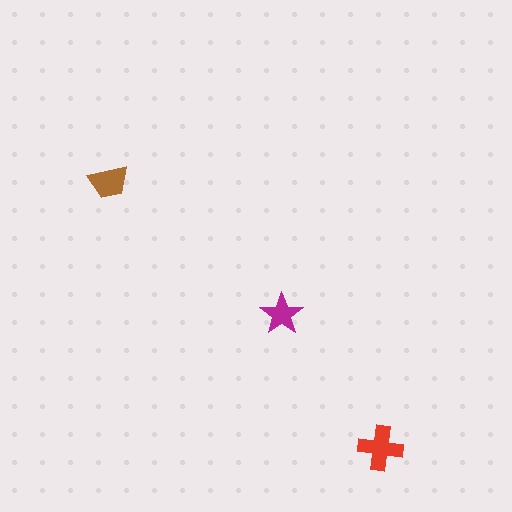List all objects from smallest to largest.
The magenta star, the brown trapezoid, the red cross.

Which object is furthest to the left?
The brown trapezoid is leftmost.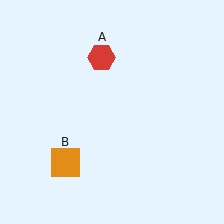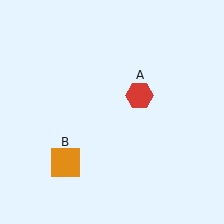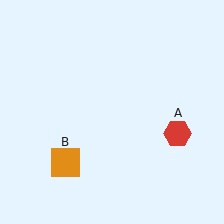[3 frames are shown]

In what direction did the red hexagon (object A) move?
The red hexagon (object A) moved down and to the right.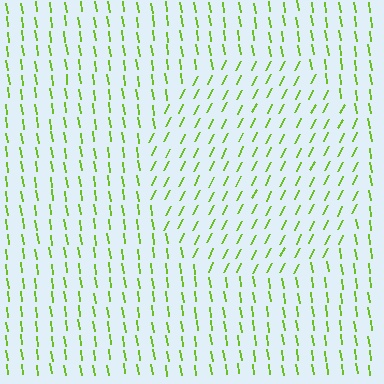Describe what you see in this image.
The image is filled with small lime line segments. A circle region in the image has lines oriented differently from the surrounding lines, creating a visible texture boundary.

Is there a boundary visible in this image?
Yes, there is a texture boundary formed by a change in line orientation.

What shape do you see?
I see a circle.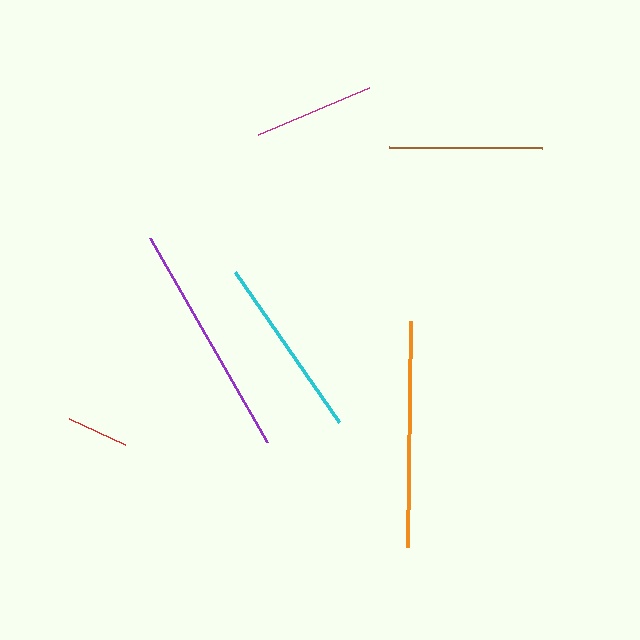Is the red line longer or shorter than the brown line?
The brown line is longer than the red line.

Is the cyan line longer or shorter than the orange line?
The orange line is longer than the cyan line.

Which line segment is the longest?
The purple line is the longest at approximately 235 pixels.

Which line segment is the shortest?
The red line is the shortest at approximately 62 pixels.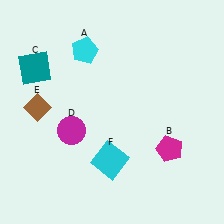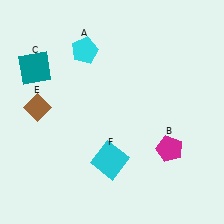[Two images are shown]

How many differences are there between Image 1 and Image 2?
There is 1 difference between the two images.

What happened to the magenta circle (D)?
The magenta circle (D) was removed in Image 2. It was in the bottom-left area of Image 1.